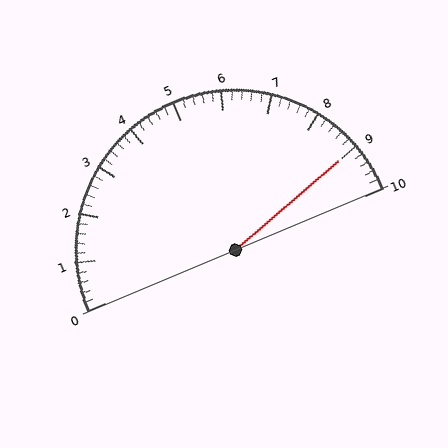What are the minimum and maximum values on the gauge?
The gauge ranges from 0 to 10.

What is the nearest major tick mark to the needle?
The nearest major tick mark is 9.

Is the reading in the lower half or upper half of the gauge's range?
The reading is in the upper half of the range (0 to 10).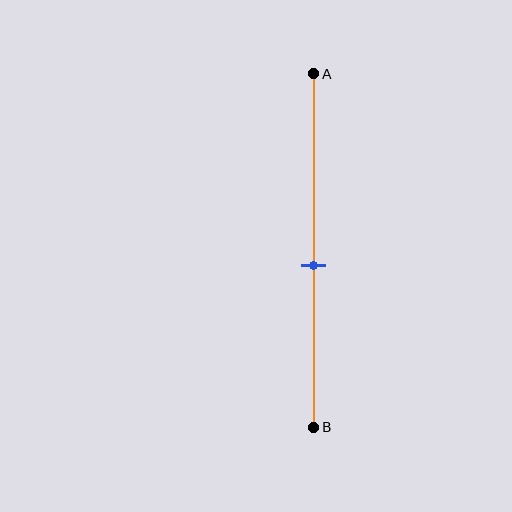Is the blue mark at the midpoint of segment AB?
No, the mark is at about 55% from A, not at the 50% midpoint.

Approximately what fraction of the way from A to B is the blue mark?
The blue mark is approximately 55% of the way from A to B.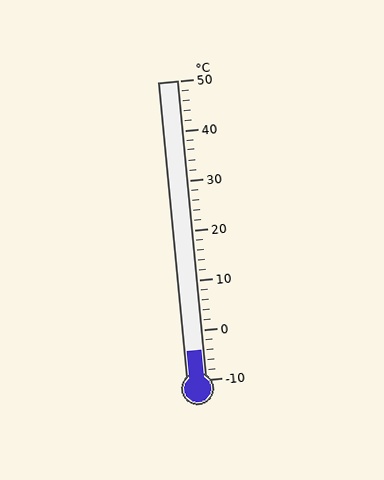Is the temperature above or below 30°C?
The temperature is below 30°C.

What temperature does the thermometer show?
The thermometer shows approximately -4°C.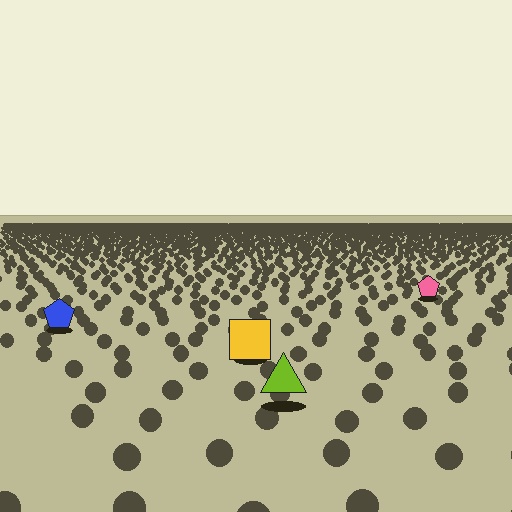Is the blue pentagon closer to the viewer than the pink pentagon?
Yes. The blue pentagon is closer — you can tell from the texture gradient: the ground texture is coarser near it.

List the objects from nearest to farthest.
From nearest to farthest: the lime triangle, the yellow square, the blue pentagon, the pink pentagon.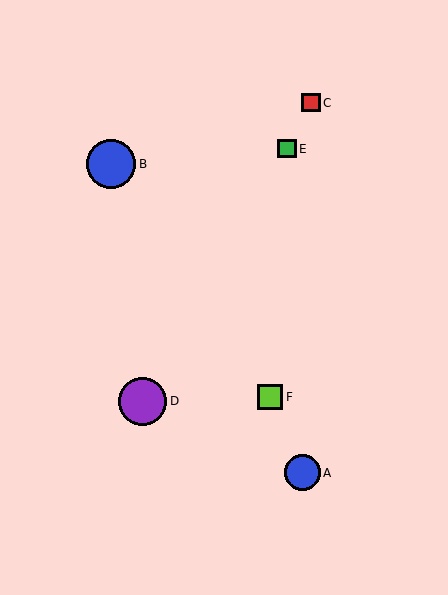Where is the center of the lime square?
The center of the lime square is at (270, 397).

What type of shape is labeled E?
Shape E is a green square.